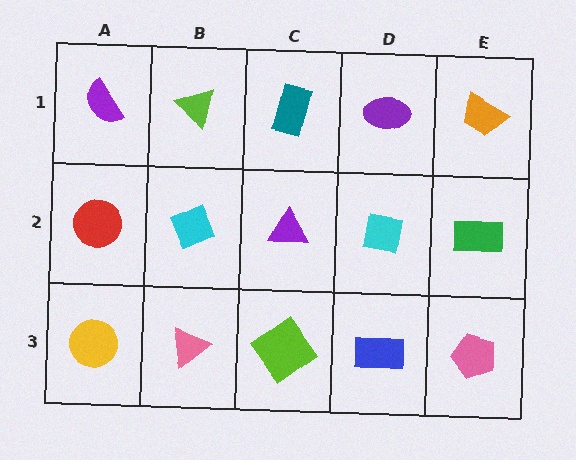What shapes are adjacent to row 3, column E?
A green rectangle (row 2, column E), a blue rectangle (row 3, column D).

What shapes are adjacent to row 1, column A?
A red circle (row 2, column A), a lime triangle (row 1, column B).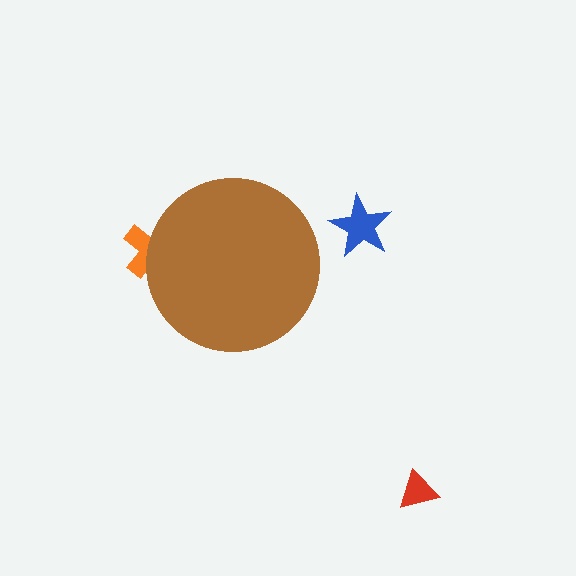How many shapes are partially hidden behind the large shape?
1 shape is partially hidden.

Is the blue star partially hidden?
No, the blue star is fully visible.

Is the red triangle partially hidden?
No, the red triangle is fully visible.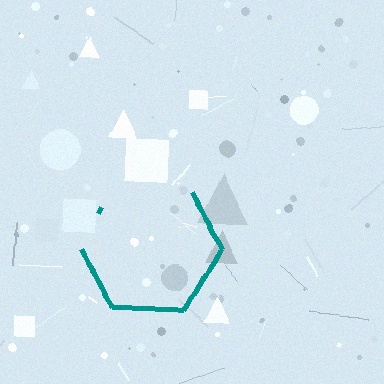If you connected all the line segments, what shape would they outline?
They would outline a hexagon.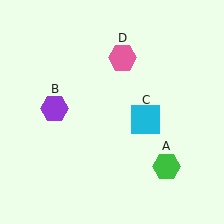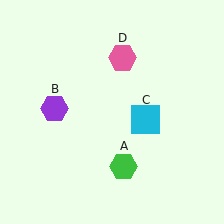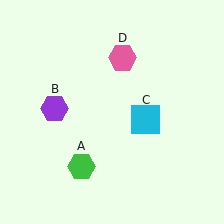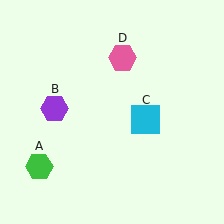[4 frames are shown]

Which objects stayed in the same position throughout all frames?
Purple hexagon (object B) and cyan square (object C) and pink hexagon (object D) remained stationary.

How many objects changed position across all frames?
1 object changed position: green hexagon (object A).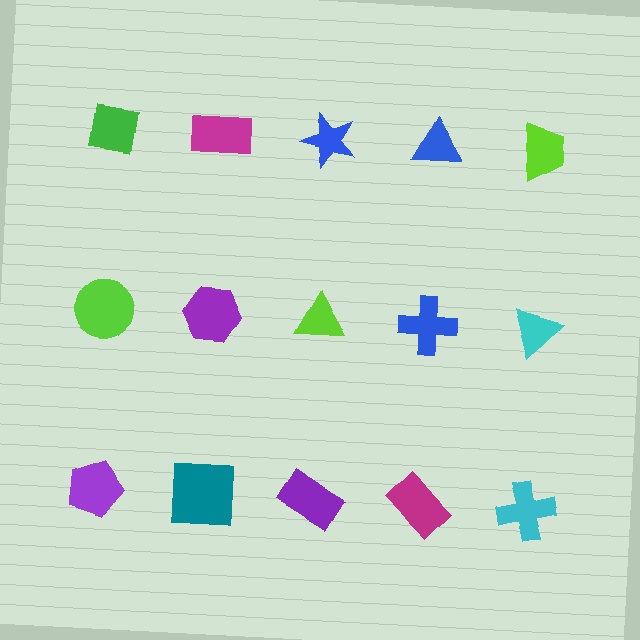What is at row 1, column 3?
A blue star.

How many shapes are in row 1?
5 shapes.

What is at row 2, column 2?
A purple hexagon.